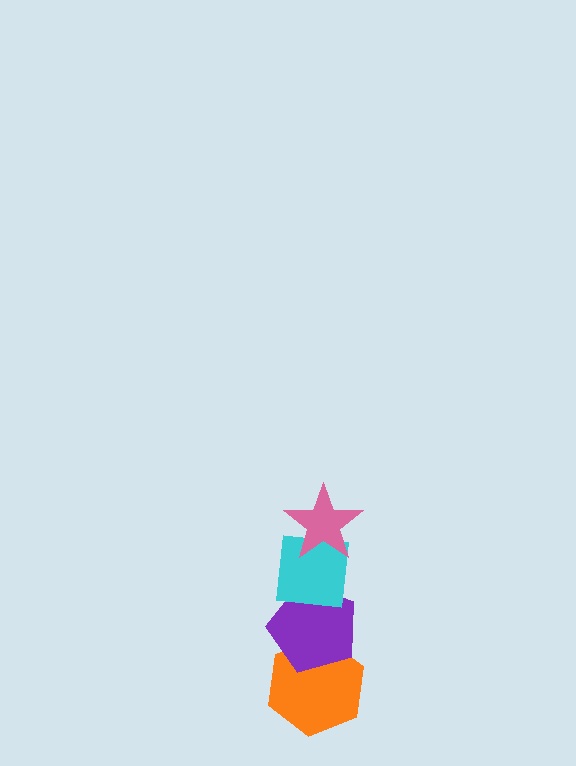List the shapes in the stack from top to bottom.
From top to bottom: the pink star, the cyan square, the purple pentagon, the orange hexagon.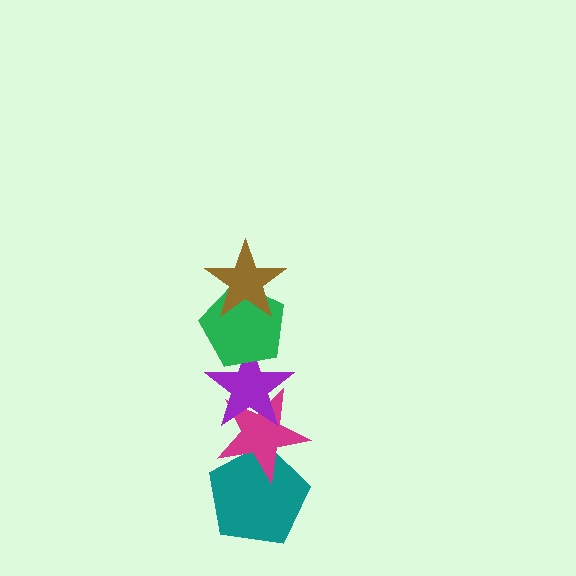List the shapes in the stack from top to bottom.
From top to bottom: the brown star, the green pentagon, the purple star, the magenta star, the teal pentagon.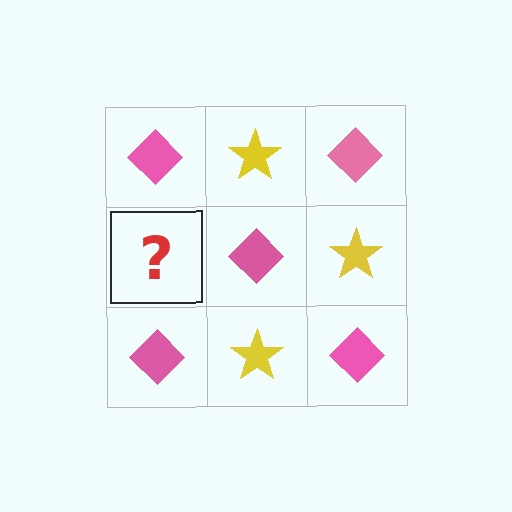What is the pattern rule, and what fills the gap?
The rule is that it alternates pink diamond and yellow star in a checkerboard pattern. The gap should be filled with a yellow star.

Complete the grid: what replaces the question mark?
The question mark should be replaced with a yellow star.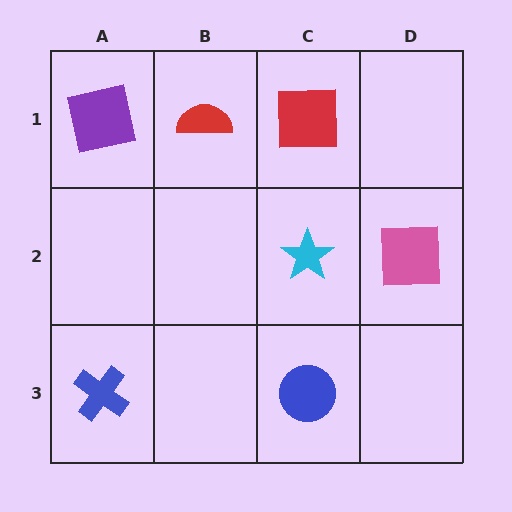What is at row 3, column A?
A blue cross.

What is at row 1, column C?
A red square.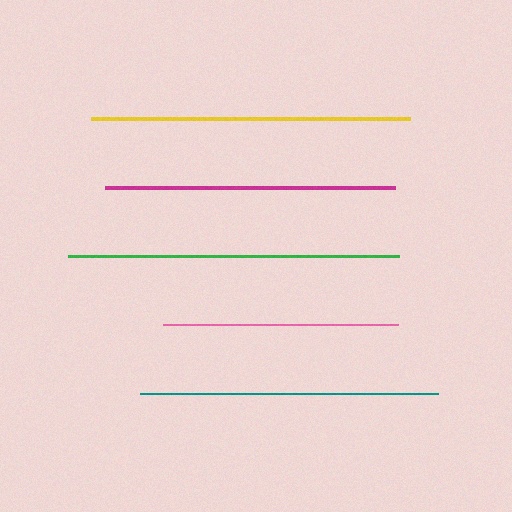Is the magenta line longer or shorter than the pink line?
The magenta line is longer than the pink line.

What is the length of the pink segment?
The pink segment is approximately 235 pixels long.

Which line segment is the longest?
The green line is the longest at approximately 331 pixels.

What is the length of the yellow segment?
The yellow segment is approximately 319 pixels long.